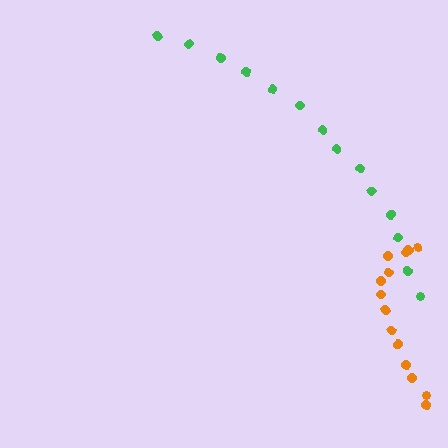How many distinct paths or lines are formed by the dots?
There are 2 distinct paths.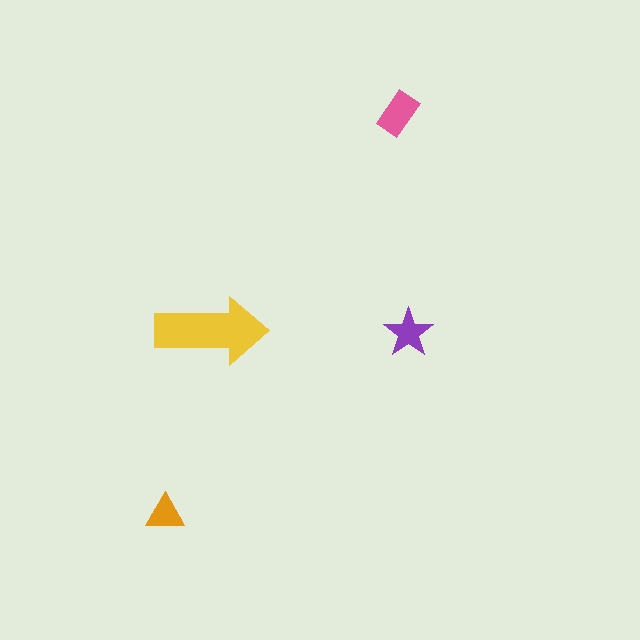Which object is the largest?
The yellow arrow.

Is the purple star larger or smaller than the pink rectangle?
Smaller.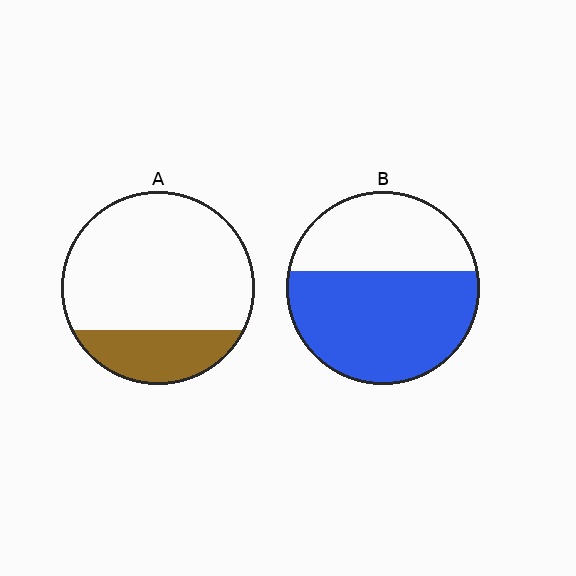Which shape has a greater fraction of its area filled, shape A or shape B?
Shape B.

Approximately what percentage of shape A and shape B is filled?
A is approximately 25% and B is approximately 60%.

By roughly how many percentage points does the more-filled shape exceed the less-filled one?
By roughly 40 percentage points (B over A).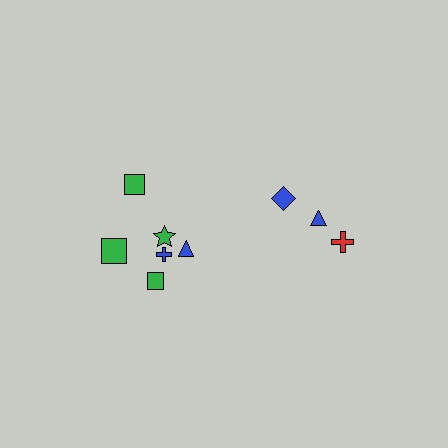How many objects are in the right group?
There are 3 objects.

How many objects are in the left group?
There are 6 objects.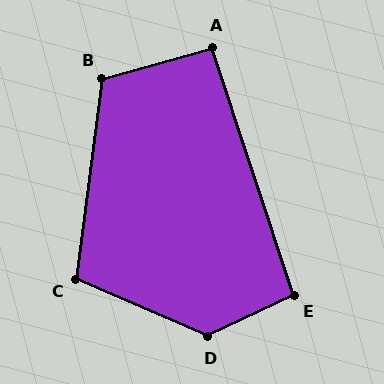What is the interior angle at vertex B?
Approximately 113 degrees (obtuse).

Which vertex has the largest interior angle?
D, at approximately 131 degrees.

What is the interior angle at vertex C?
Approximately 106 degrees (obtuse).